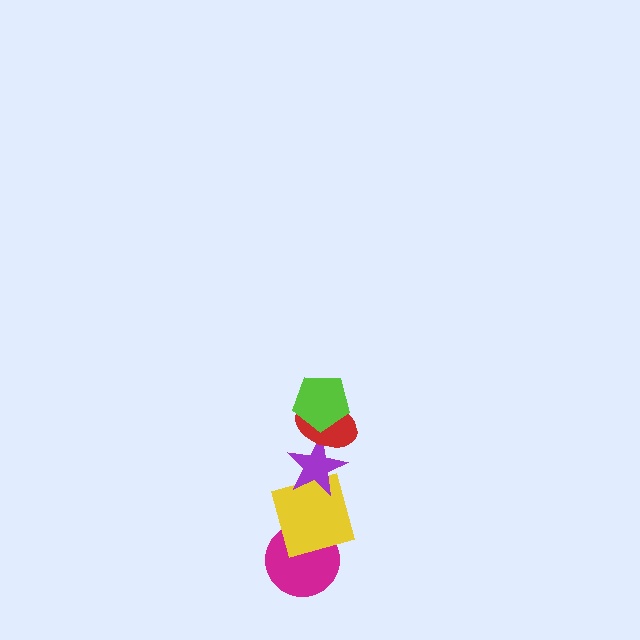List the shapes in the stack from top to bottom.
From top to bottom: the lime pentagon, the red ellipse, the purple star, the yellow square, the magenta circle.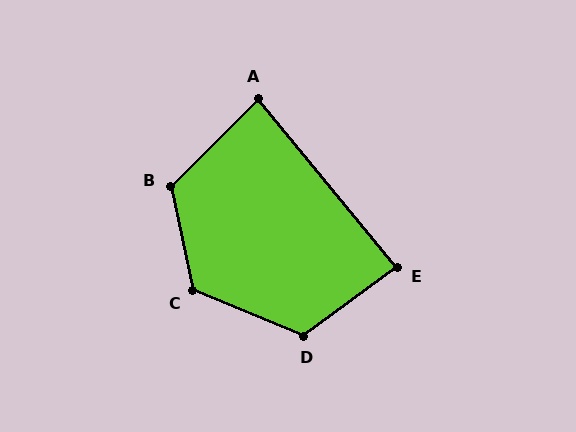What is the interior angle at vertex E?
Approximately 87 degrees (approximately right).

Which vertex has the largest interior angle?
C, at approximately 124 degrees.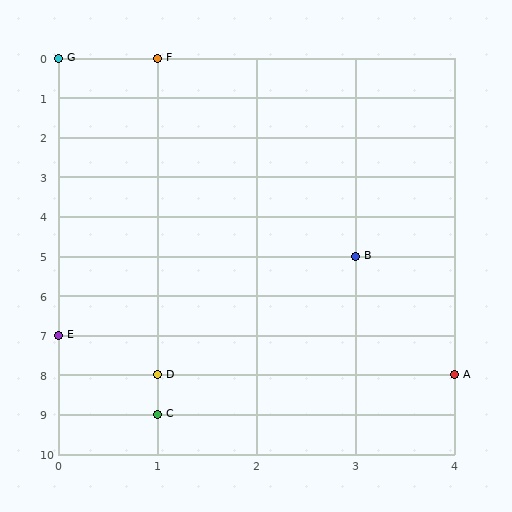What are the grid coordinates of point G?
Point G is at grid coordinates (0, 0).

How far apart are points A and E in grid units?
Points A and E are 4 columns and 1 row apart (about 4.1 grid units diagonally).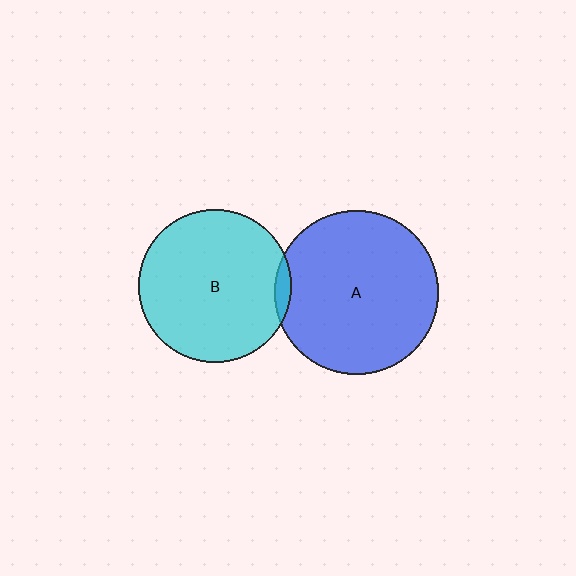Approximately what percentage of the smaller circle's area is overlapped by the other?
Approximately 5%.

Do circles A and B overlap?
Yes.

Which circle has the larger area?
Circle A (blue).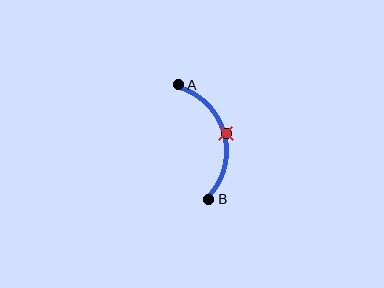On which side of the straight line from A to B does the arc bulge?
The arc bulges to the right of the straight line connecting A and B.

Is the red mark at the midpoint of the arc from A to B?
Yes. The red mark lies on the arc at equal arc-length from both A and B — it is the arc midpoint.